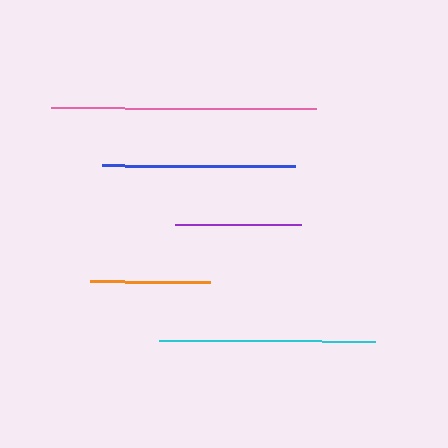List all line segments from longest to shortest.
From longest to shortest: pink, cyan, blue, purple, orange.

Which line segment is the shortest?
The orange line is the shortest at approximately 120 pixels.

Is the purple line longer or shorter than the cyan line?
The cyan line is longer than the purple line.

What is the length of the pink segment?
The pink segment is approximately 265 pixels long.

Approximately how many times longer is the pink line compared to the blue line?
The pink line is approximately 1.4 times the length of the blue line.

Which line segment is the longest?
The pink line is the longest at approximately 265 pixels.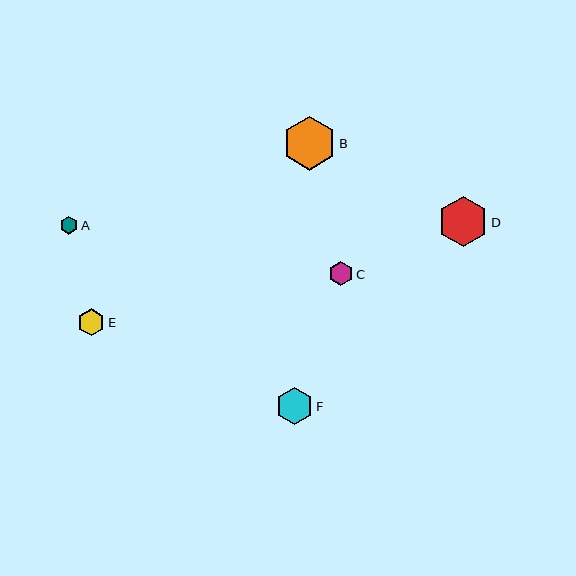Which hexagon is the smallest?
Hexagon A is the smallest with a size of approximately 18 pixels.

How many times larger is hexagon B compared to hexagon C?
Hexagon B is approximately 2.2 times the size of hexagon C.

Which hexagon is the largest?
Hexagon B is the largest with a size of approximately 54 pixels.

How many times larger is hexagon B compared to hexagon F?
Hexagon B is approximately 1.4 times the size of hexagon F.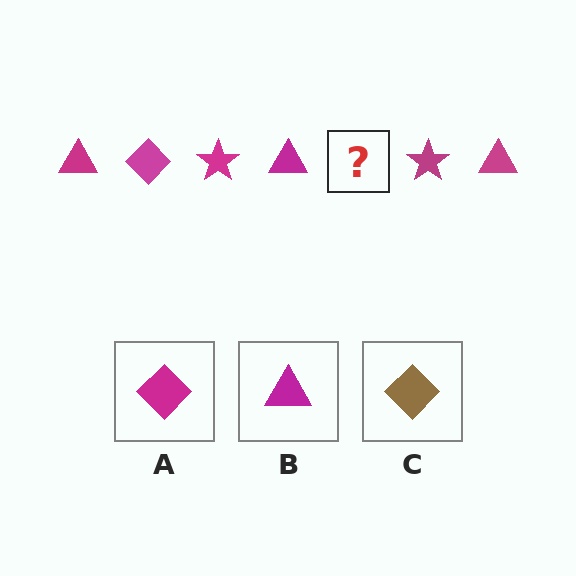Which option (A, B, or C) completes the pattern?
A.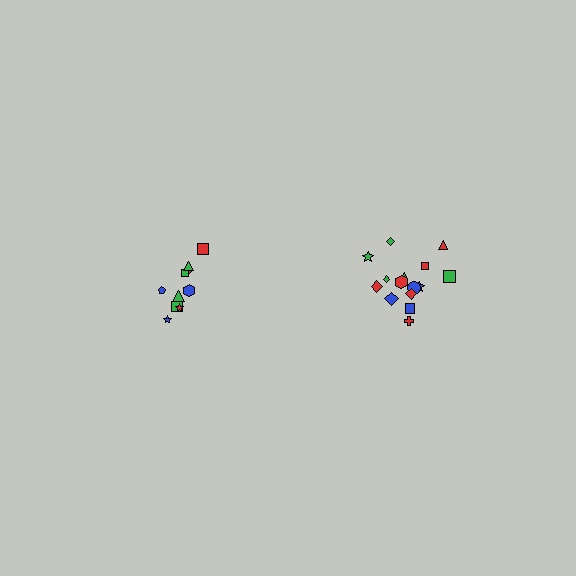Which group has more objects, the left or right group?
The right group.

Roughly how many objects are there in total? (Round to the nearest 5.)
Roughly 25 objects in total.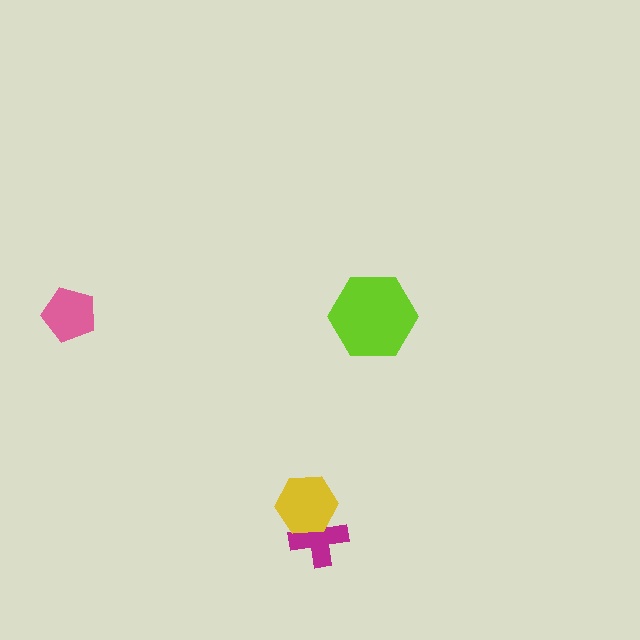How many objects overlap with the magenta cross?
1 object overlaps with the magenta cross.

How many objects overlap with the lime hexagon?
0 objects overlap with the lime hexagon.